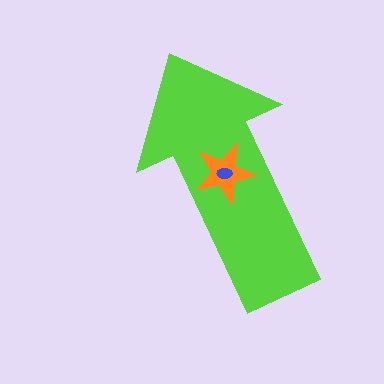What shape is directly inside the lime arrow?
The orange star.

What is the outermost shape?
The lime arrow.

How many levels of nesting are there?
3.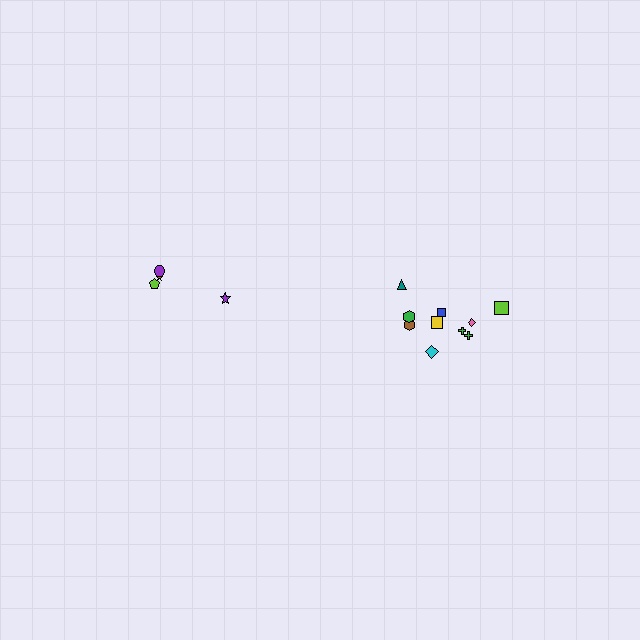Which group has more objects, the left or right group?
The right group.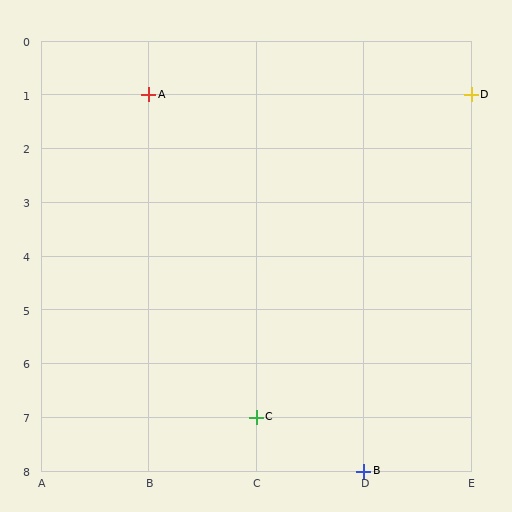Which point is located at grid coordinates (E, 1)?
Point D is at (E, 1).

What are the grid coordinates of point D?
Point D is at grid coordinates (E, 1).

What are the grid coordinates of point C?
Point C is at grid coordinates (C, 7).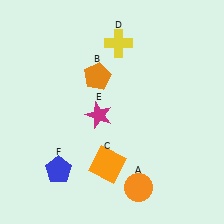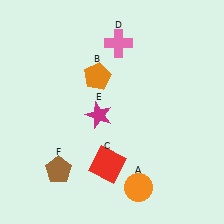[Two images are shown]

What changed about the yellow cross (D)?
In Image 1, D is yellow. In Image 2, it changed to pink.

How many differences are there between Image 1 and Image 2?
There are 3 differences between the two images.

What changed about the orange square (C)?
In Image 1, C is orange. In Image 2, it changed to red.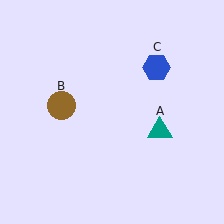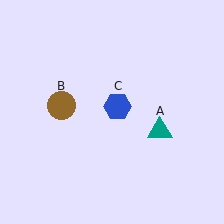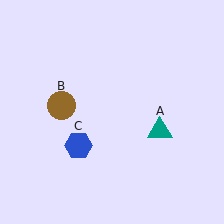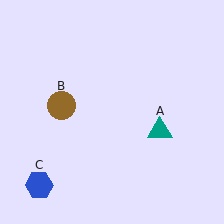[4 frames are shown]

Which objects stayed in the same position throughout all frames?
Teal triangle (object A) and brown circle (object B) remained stationary.